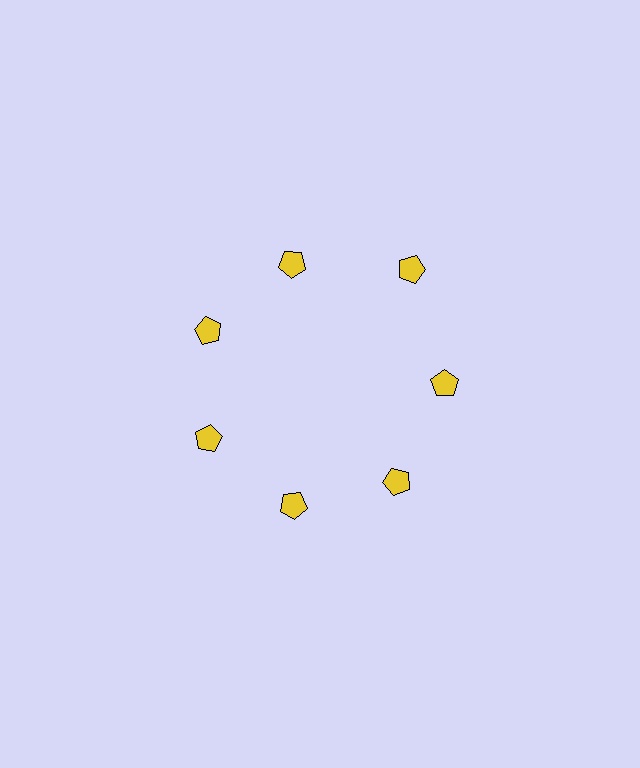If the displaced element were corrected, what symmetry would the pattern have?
It would have 7-fold rotational symmetry — the pattern would map onto itself every 51 degrees.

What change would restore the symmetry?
The symmetry would be restored by moving it inward, back onto the ring so that all 7 pentagons sit at equal angles and equal distance from the center.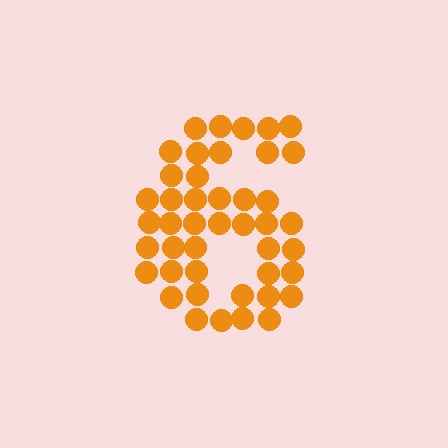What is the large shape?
The large shape is the digit 6.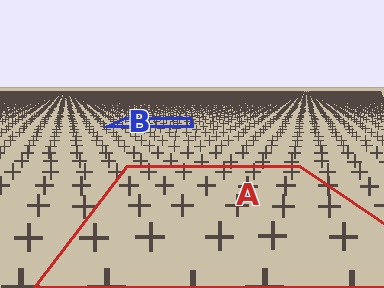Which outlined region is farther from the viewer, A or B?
Region B is farther from the viewer — the texture elements inside it appear smaller and more densely packed.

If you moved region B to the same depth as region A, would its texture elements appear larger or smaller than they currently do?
They would appear larger. At a closer depth, the same texture elements are projected at a bigger on-screen size.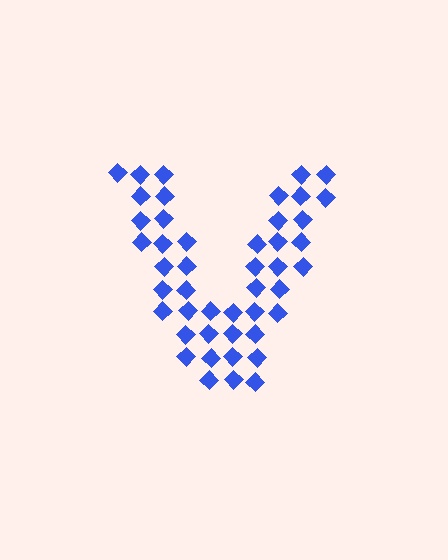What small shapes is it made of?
It is made of small diamonds.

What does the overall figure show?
The overall figure shows the letter V.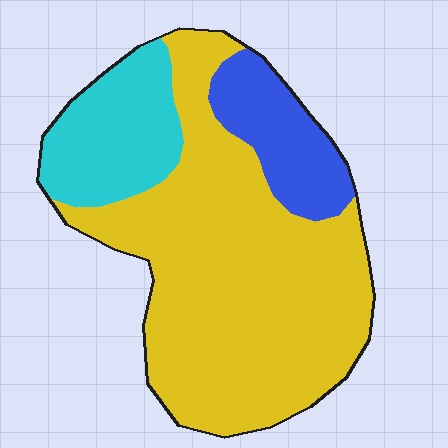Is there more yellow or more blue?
Yellow.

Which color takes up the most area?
Yellow, at roughly 65%.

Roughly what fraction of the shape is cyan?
Cyan covers about 20% of the shape.